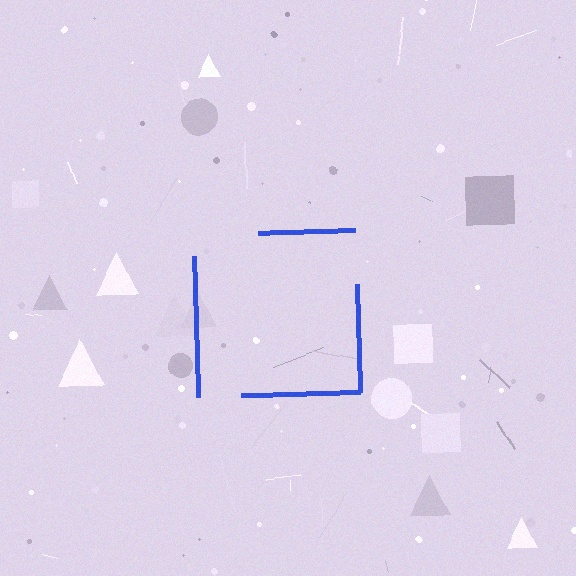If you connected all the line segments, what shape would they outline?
They would outline a square.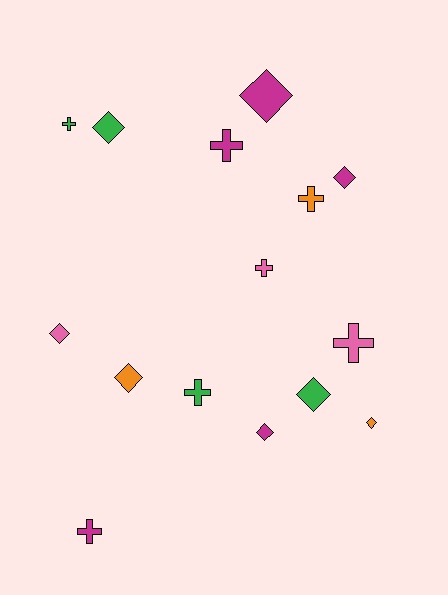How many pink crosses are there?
There are 2 pink crosses.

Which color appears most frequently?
Magenta, with 5 objects.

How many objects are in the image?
There are 15 objects.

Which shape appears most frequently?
Diamond, with 8 objects.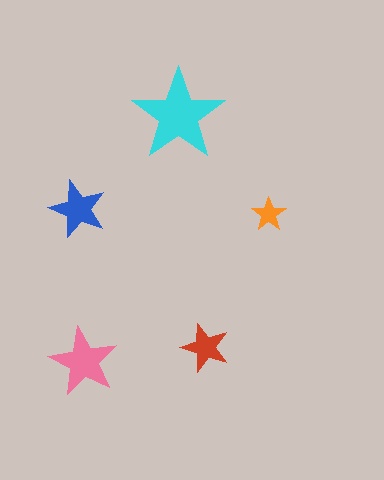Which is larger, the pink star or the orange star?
The pink one.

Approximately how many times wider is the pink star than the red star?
About 1.5 times wider.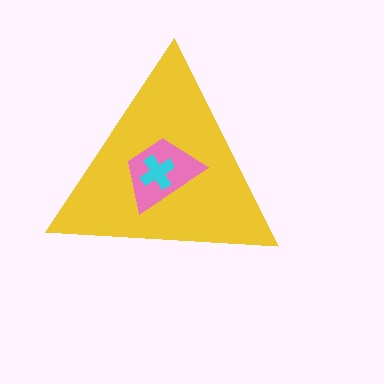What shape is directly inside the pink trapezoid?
The cyan cross.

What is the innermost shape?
The cyan cross.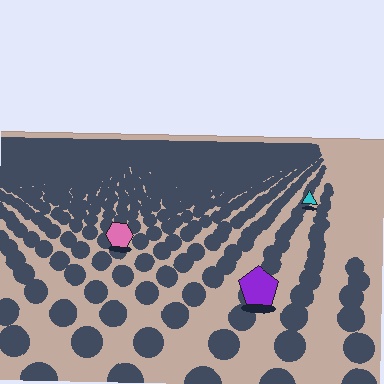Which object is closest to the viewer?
The purple pentagon is closest. The texture marks near it are larger and more spread out.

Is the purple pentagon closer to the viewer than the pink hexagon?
Yes. The purple pentagon is closer — you can tell from the texture gradient: the ground texture is coarser near it.